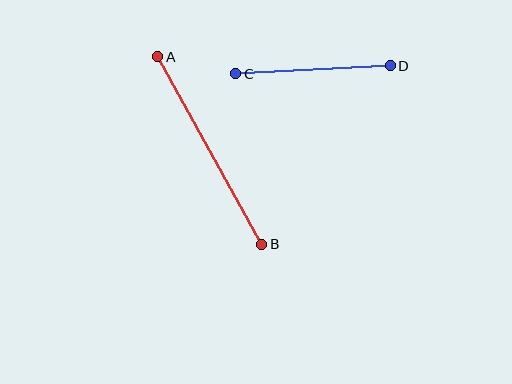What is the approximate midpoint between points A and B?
The midpoint is at approximately (210, 151) pixels.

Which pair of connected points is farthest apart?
Points A and B are farthest apart.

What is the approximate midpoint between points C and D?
The midpoint is at approximately (313, 70) pixels.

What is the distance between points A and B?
The distance is approximately 214 pixels.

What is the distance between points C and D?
The distance is approximately 155 pixels.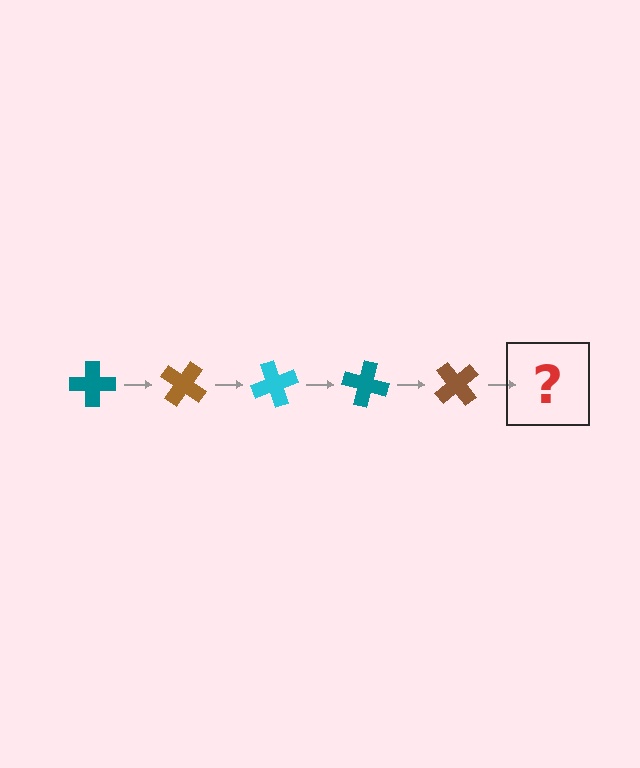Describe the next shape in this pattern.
It should be a cyan cross, rotated 175 degrees from the start.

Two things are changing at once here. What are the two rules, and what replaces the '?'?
The two rules are that it rotates 35 degrees each step and the color cycles through teal, brown, and cyan. The '?' should be a cyan cross, rotated 175 degrees from the start.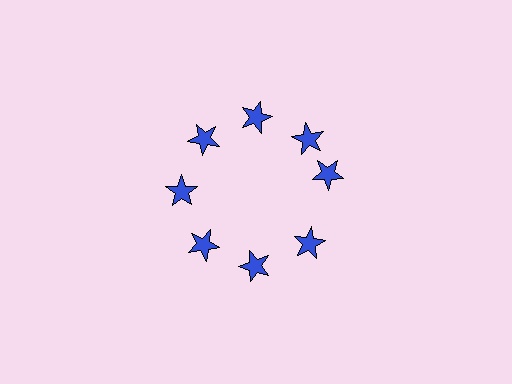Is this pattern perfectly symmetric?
No. The 8 blue stars are arranged in a ring, but one element near the 3 o'clock position is rotated out of alignment along the ring, breaking the 8-fold rotational symmetry.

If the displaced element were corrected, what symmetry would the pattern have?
It would have 8-fold rotational symmetry — the pattern would map onto itself every 45 degrees.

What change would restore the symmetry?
The symmetry would be restored by rotating it back into even spacing with its neighbors so that all 8 stars sit at equal angles and equal distance from the center.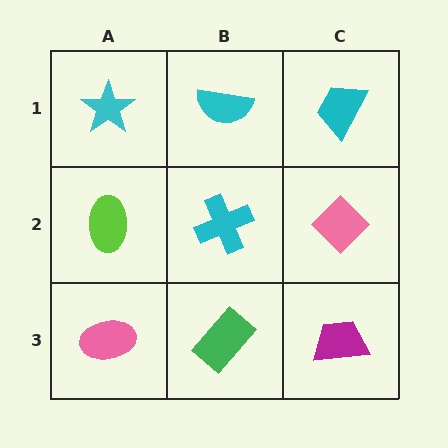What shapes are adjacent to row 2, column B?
A cyan semicircle (row 1, column B), a green rectangle (row 3, column B), a lime ellipse (row 2, column A), a pink diamond (row 2, column C).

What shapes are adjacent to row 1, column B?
A cyan cross (row 2, column B), a cyan star (row 1, column A), a cyan trapezoid (row 1, column C).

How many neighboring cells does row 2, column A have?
3.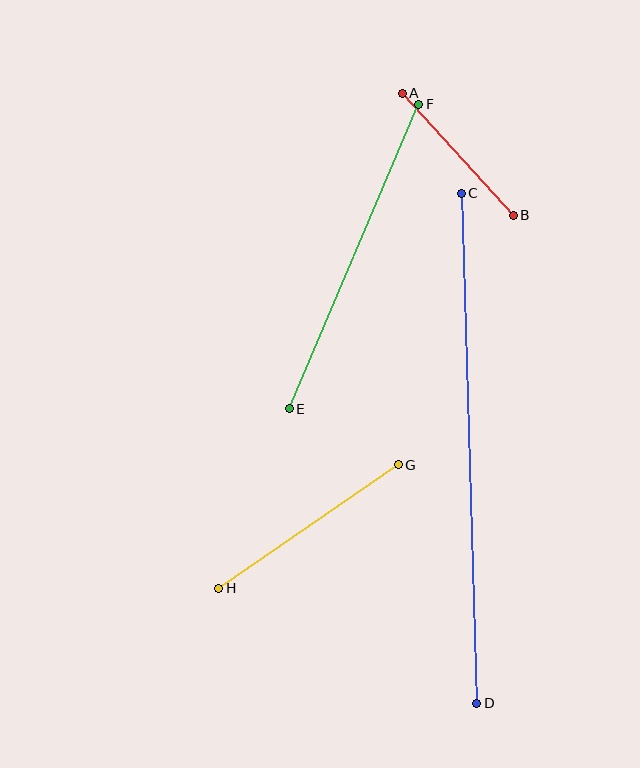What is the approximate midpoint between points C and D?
The midpoint is at approximately (469, 448) pixels.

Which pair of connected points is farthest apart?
Points C and D are farthest apart.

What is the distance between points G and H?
The distance is approximately 218 pixels.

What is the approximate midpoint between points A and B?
The midpoint is at approximately (458, 154) pixels.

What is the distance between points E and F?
The distance is approximately 331 pixels.